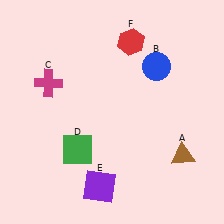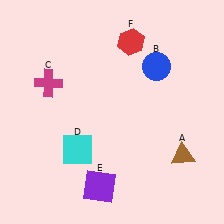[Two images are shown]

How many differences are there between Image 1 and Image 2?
There is 1 difference between the two images.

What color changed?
The square (D) changed from green in Image 1 to cyan in Image 2.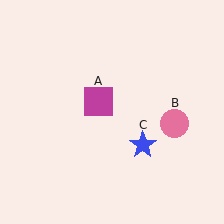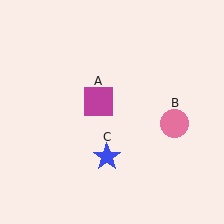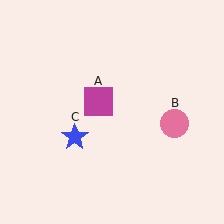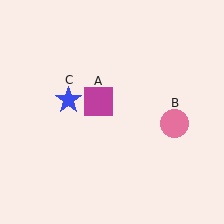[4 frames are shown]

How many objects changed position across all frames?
1 object changed position: blue star (object C).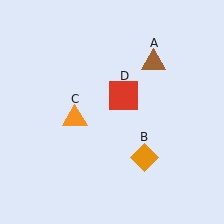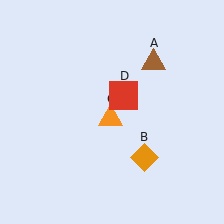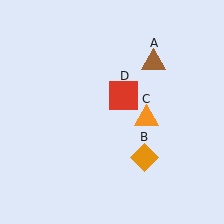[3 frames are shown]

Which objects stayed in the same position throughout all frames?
Brown triangle (object A) and orange diamond (object B) and red square (object D) remained stationary.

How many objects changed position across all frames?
1 object changed position: orange triangle (object C).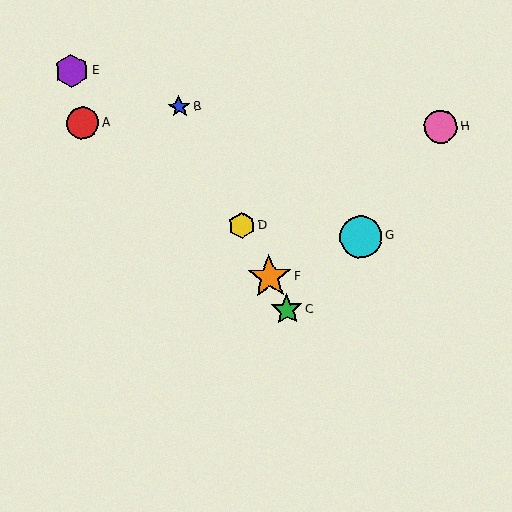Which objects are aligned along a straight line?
Objects B, C, D, F are aligned along a straight line.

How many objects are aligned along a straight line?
4 objects (B, C, D, F) are aligned along a straight line.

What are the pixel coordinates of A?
Object A is at (83, 123).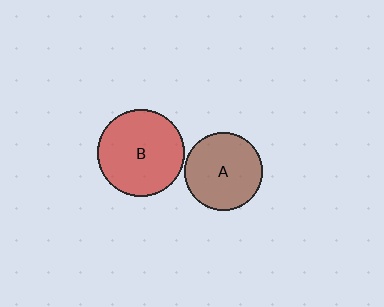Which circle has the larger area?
Circle B (red).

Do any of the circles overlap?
No, none of the circles overlap.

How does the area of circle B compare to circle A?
Approximately 1.2 times.